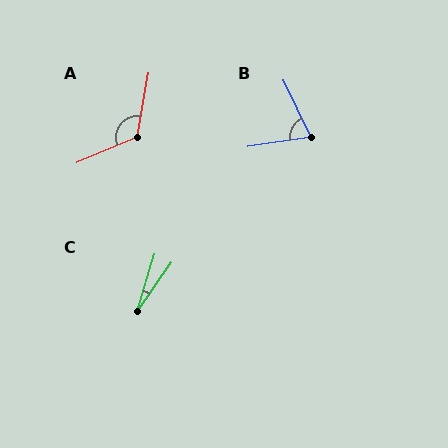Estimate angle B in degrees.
Approximately 73 degrees.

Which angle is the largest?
A, at approximately 123 degrees.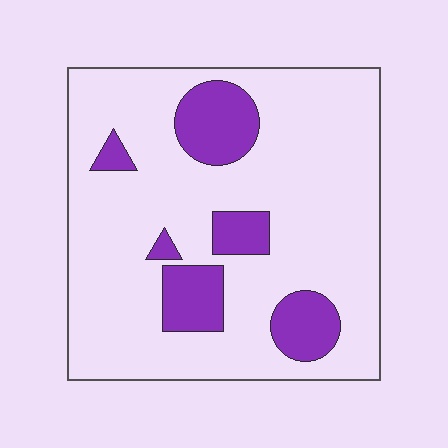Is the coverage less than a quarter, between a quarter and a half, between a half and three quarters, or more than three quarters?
Less than a quarter.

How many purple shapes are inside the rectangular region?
6.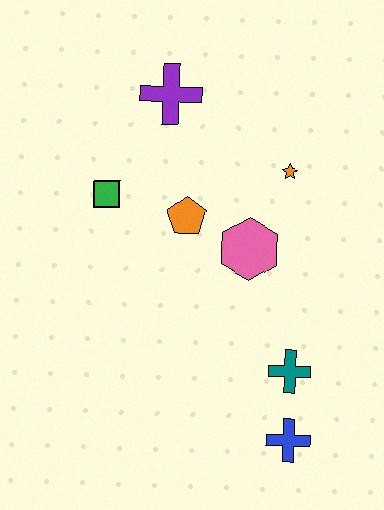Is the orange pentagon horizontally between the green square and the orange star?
Yes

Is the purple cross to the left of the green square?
No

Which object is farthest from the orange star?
The blue cross is farthest from the orange star.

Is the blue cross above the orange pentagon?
No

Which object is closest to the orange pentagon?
The pink hexagon is closest to the orange pentagon.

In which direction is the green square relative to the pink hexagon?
The green square is to the left of the pink hexagon.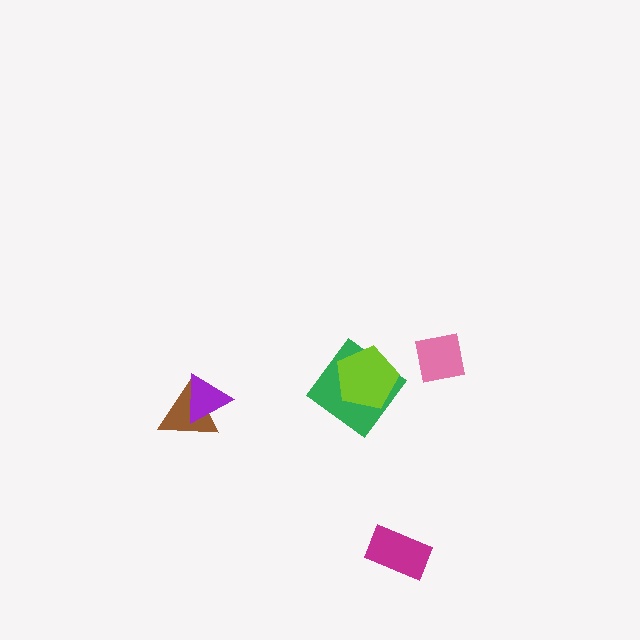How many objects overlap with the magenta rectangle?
0 objects overlap with the magenta rectangle.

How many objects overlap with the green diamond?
1 object overlaps with the green diamond.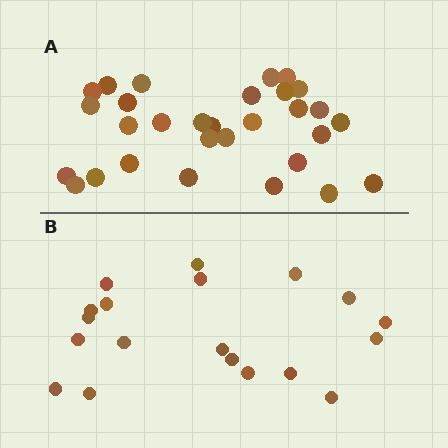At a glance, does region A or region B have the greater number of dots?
Region A (the top region) has more dots.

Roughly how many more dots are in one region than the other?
Region A has roughly 12 or so more dots than region B.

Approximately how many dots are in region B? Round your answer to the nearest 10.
About 20 dots. (The exact count is 19, which rounds to 20.)